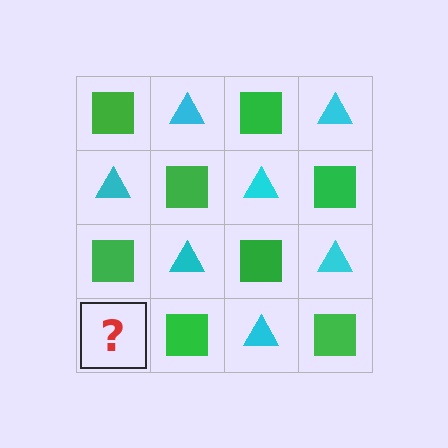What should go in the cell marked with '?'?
The missing cell should contain a cyan triangle.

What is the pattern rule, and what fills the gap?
The rule is that it alternates green square and cyan triangle in a checkerboard pattern. The gap should be filled with a cyan triangle.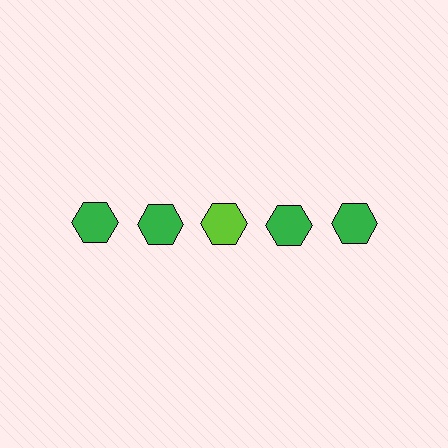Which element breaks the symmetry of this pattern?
The lime hexagon in the top row, center column breaks the symmetry. All other shapes are green hexagons.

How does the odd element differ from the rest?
It has a different color: lime instead of green.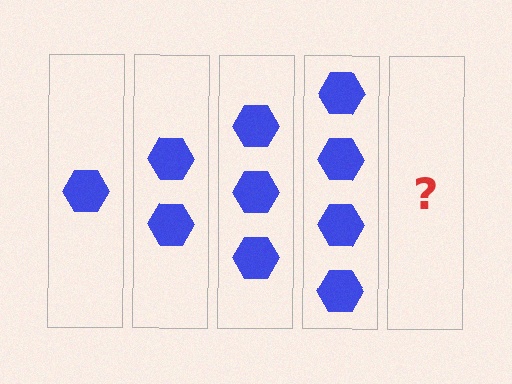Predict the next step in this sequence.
The next step is 5 hexagons.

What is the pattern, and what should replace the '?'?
The pattern is that each step adds one more hexagon. The '?' should be 5 hexagons.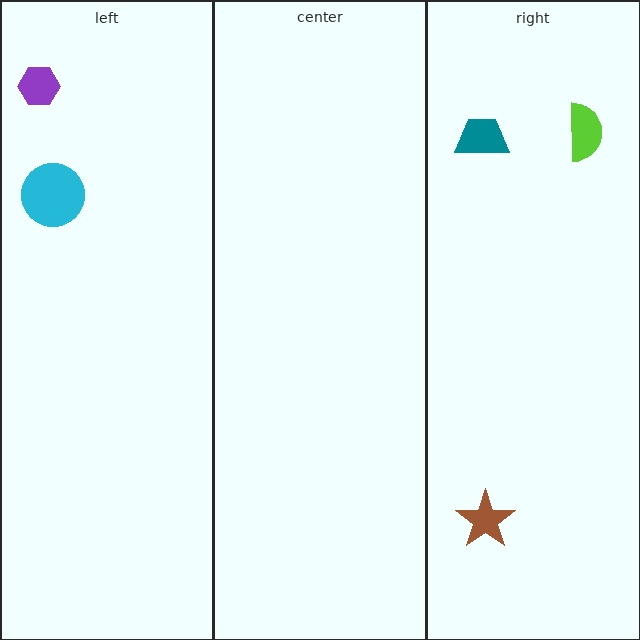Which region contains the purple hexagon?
The left region.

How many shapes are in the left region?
2.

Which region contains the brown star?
The right region.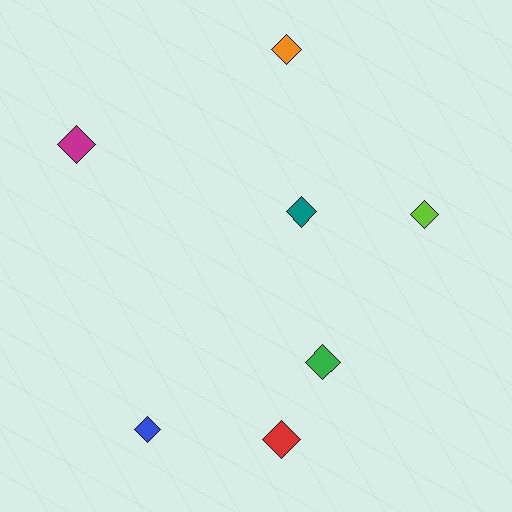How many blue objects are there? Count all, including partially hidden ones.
There is 1 blue object.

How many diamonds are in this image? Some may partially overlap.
There are 7 diamonds.